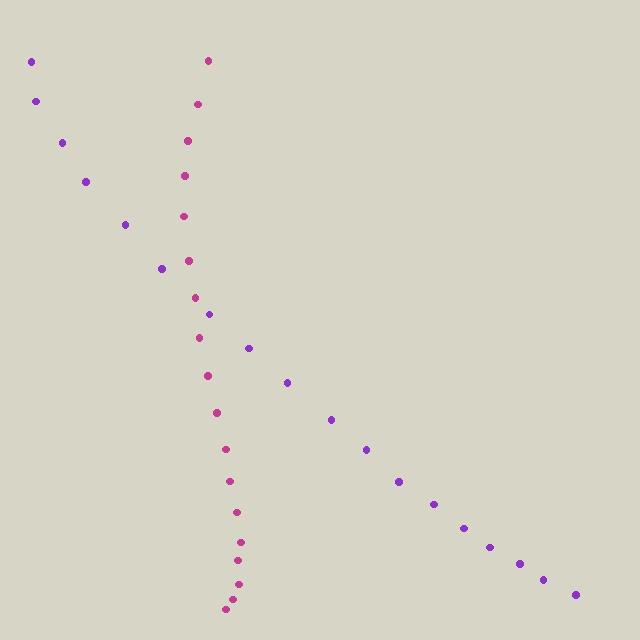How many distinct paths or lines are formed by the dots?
There are 2 distinct paths.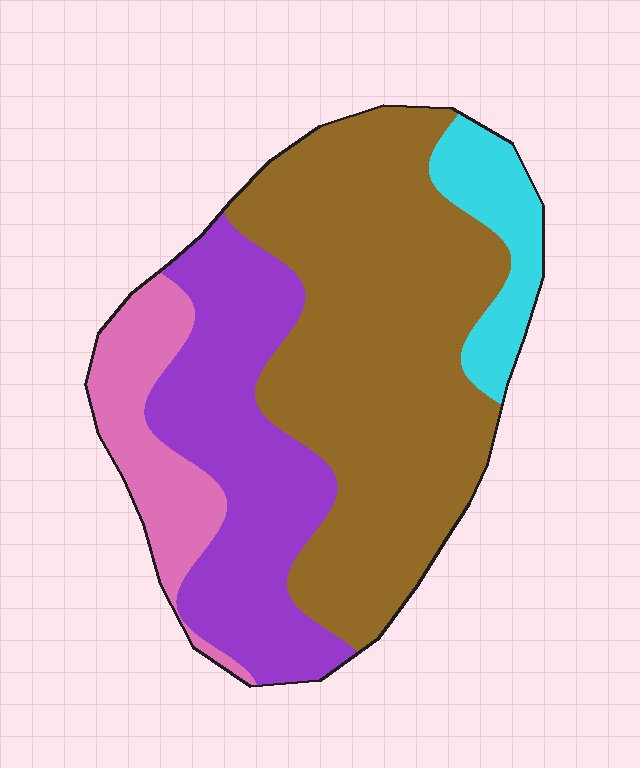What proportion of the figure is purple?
Purple takes up about one quarter (1/4) of the figure.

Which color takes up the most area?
Brown, at roughly 50%.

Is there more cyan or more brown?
Brown.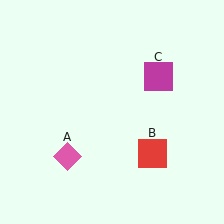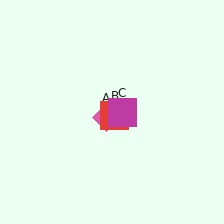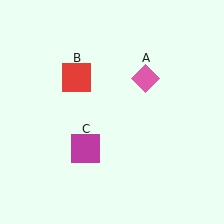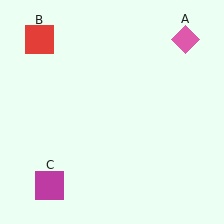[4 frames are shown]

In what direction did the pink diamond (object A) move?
The pink diamond (object A) moved up and to the right.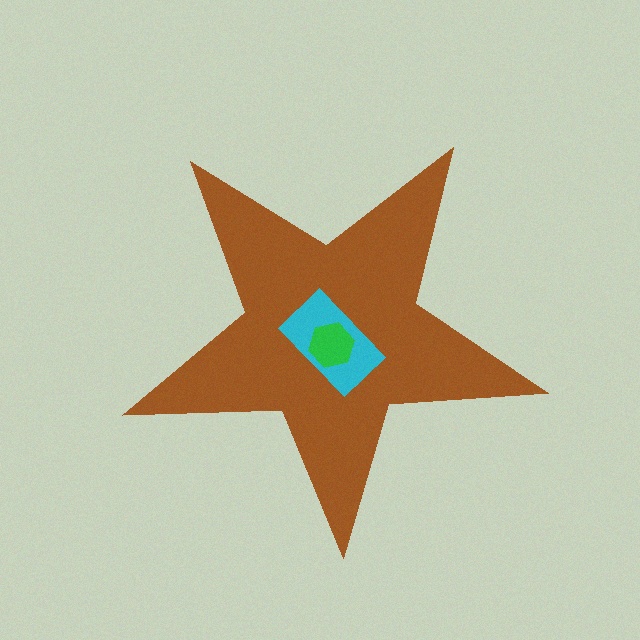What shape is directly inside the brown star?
The cyan rectangle.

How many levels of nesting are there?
3.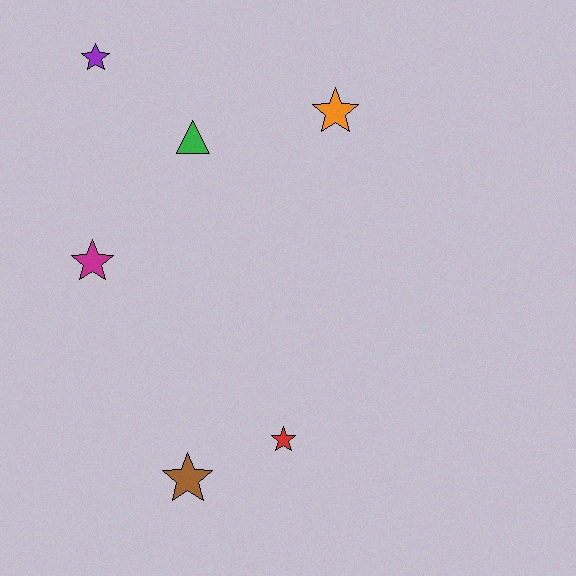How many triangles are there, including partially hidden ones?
There is 1 triangle.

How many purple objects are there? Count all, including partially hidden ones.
There is 1 purple object.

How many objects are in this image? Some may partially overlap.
There are 6 objects.